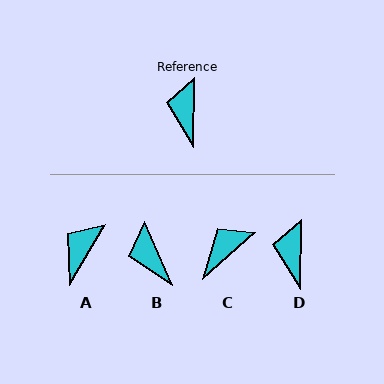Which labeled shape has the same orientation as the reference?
D.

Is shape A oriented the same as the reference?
No, it is off by about 29 degrees.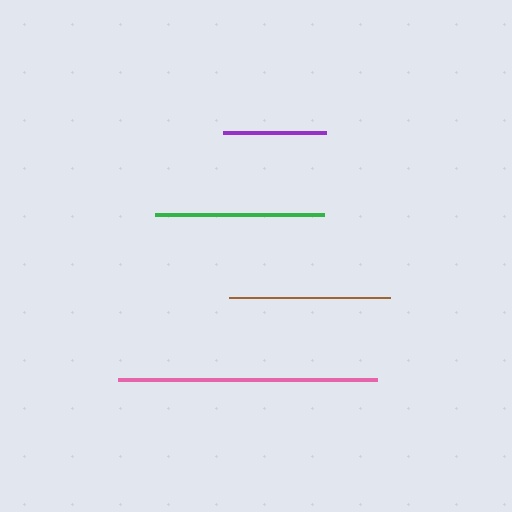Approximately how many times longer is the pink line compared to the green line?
The pink line is approximately 1.5 times the length of the green line.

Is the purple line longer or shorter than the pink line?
The pink line is longer than the purple line.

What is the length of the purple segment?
The purple segment is approximately 104 pixels long.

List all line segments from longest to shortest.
From longest to shortest: pink, green, brown, purple.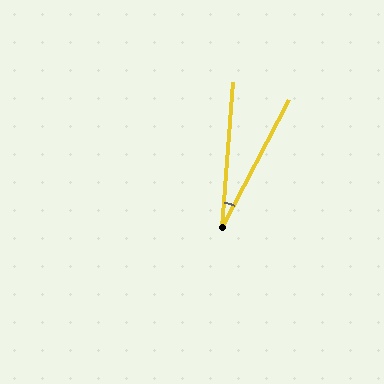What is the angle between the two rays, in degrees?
Approximately 23 degrees.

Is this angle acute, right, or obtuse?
It is acute.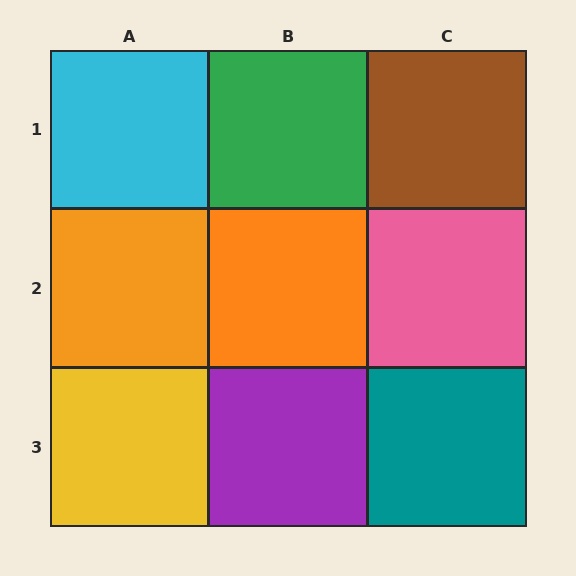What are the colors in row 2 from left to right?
Orange, orange, pink.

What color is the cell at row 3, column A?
Yellow.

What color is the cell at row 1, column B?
Green.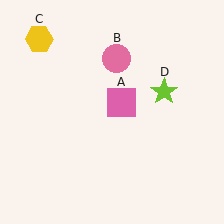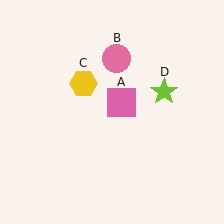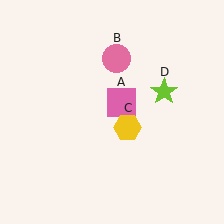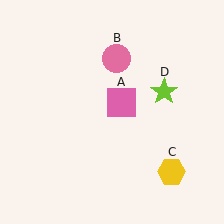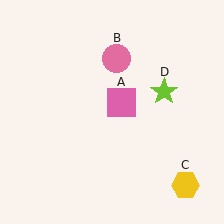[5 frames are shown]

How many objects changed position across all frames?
1 object changed position: yellow hexagon (object C).